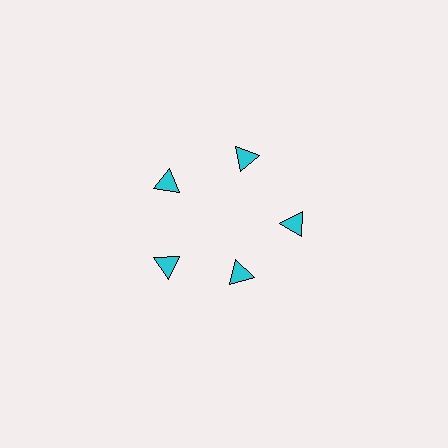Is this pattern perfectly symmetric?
No. The 5 cyan triangles are arranged in a ring, but one element near the 5 o'clock position is pulled inward toward the center, breaking the 5-fold rotational symmetry.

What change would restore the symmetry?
The symmetry would be restored by moving it outward, back onto the ring so that all 5 triangles sit at equal angles and equal distance from the center.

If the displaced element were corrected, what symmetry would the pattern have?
It would have 5-fold rotational symmetry — the pattern would map onto itself every 72 degrees.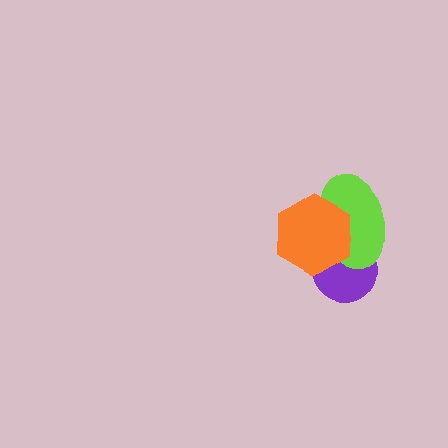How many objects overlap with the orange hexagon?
2 objects overlap with the orange hexagon.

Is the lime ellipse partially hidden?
Yes, it is partially covered by another shape.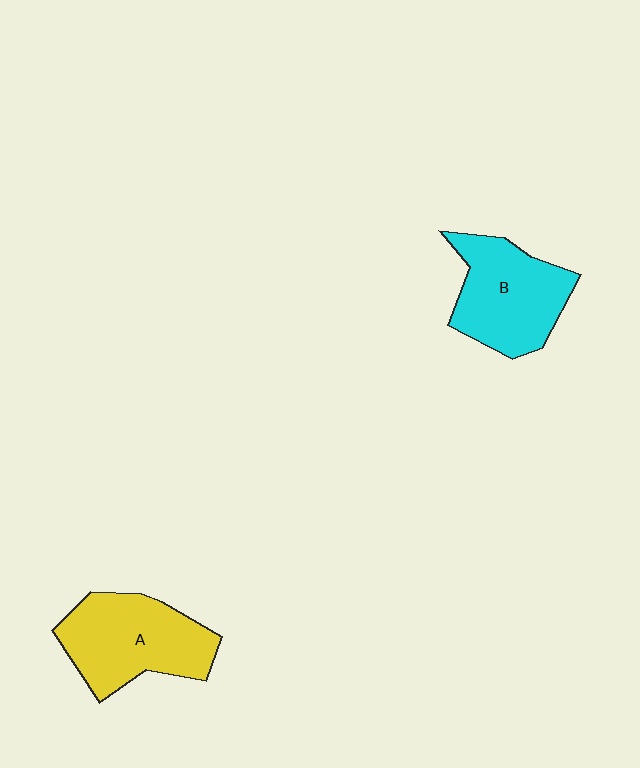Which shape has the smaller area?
Shape B (cyan).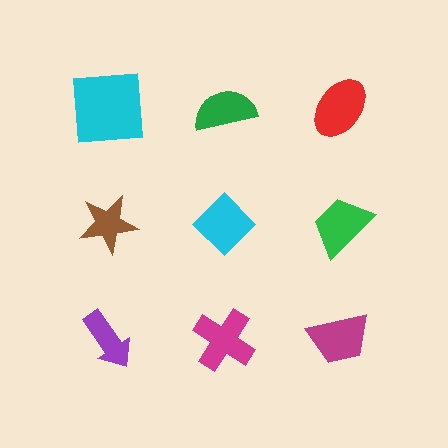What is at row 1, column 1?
A cyan square.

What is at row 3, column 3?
A magenta trapezoid.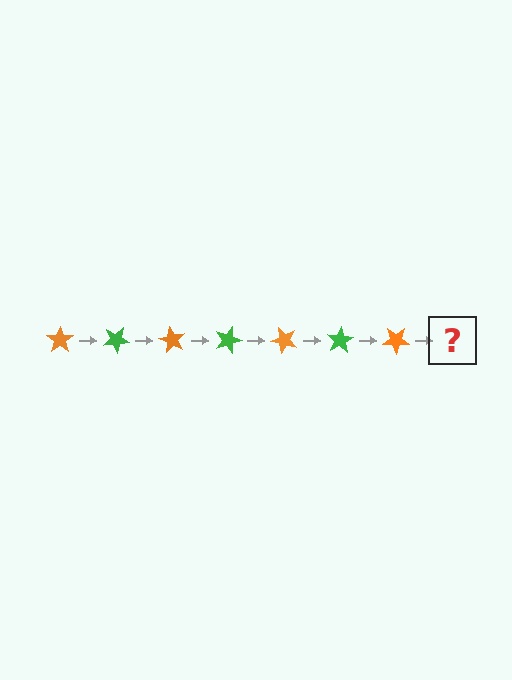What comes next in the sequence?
The next element should be a green star, rotated 210 degrees from the start.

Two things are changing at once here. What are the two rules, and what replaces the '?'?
The two rules are that it rotates 30 degrees each step and the color cycles through orange and green. The '?' should be a green star, rotated 210 degrees from the start.